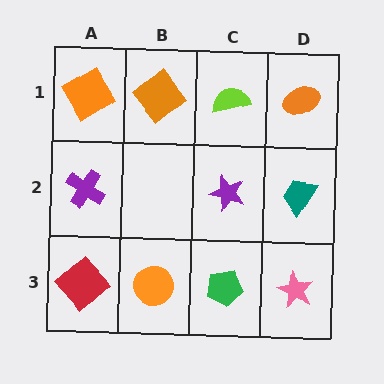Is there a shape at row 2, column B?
No, that cell is empty.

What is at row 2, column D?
A teal trapezoid.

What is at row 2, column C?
A purple star.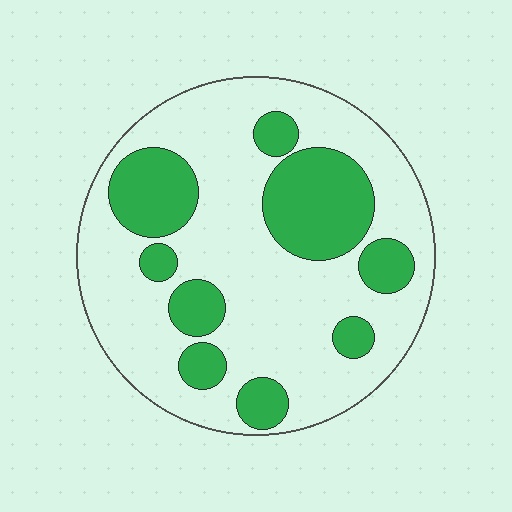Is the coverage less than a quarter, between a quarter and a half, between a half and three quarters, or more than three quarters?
Between a quarter and a half.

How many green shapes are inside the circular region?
9.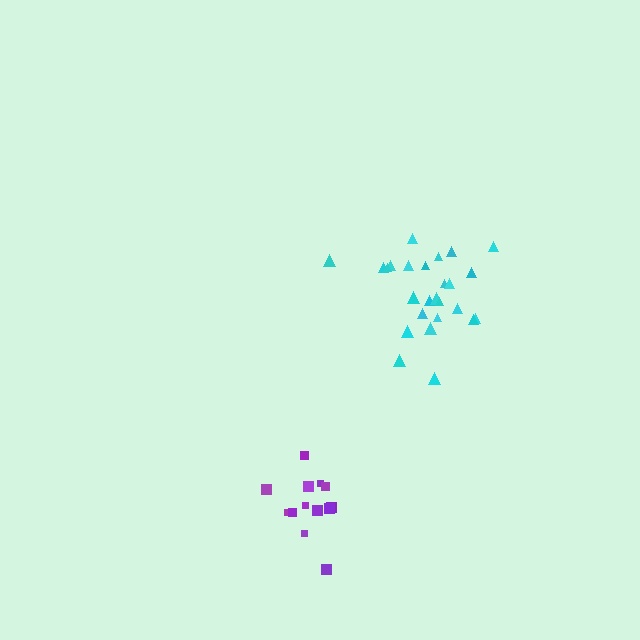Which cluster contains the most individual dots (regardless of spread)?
Cyan (26).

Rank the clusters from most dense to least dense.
purple, cyan.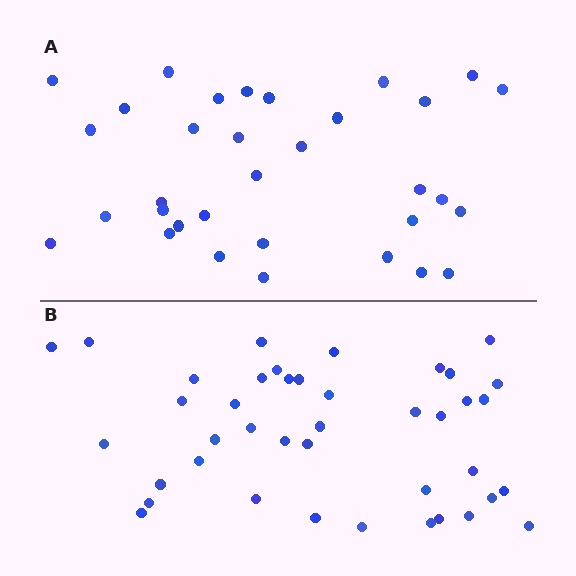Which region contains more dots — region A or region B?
Region B (the bottom region) has more dots.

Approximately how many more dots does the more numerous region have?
Region B has roughly 8 or so more dots than region A.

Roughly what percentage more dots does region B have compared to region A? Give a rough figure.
About 25% more.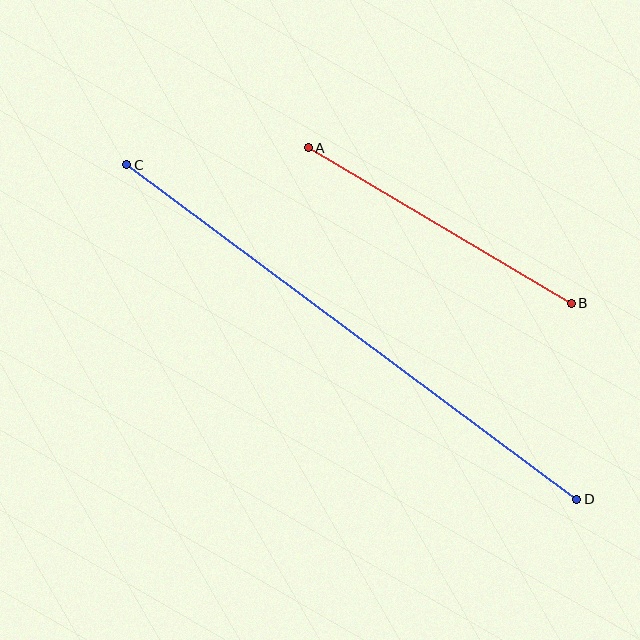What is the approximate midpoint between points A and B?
The midpoint is at approximately (440, 225) pixels.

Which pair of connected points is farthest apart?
Points C and D are farthest apart.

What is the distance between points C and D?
The distance is approximately 561 pixels.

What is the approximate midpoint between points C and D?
The midpoint is at approximately (352, 332) pixels.